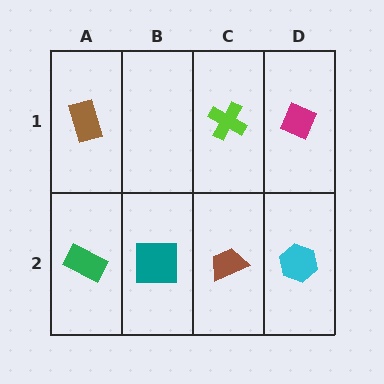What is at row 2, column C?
A brown trapezoid.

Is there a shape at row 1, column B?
No, that cell is empty.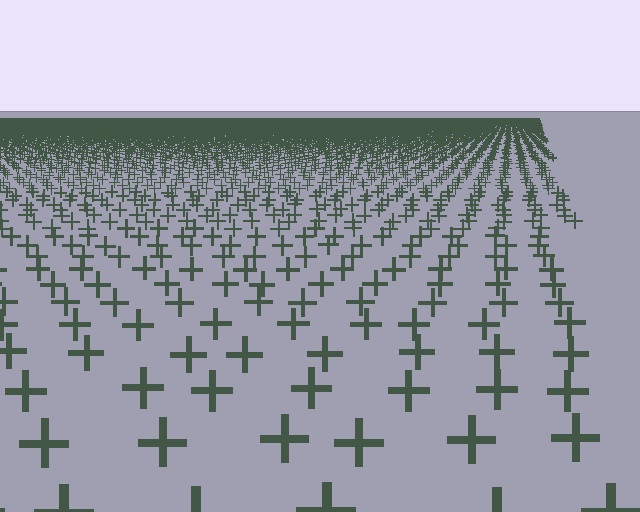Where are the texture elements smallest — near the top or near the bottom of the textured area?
Near the top.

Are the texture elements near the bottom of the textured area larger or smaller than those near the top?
Larger. Near the bottom, elements are closer to the viewer and appear at a bigger on-screen size.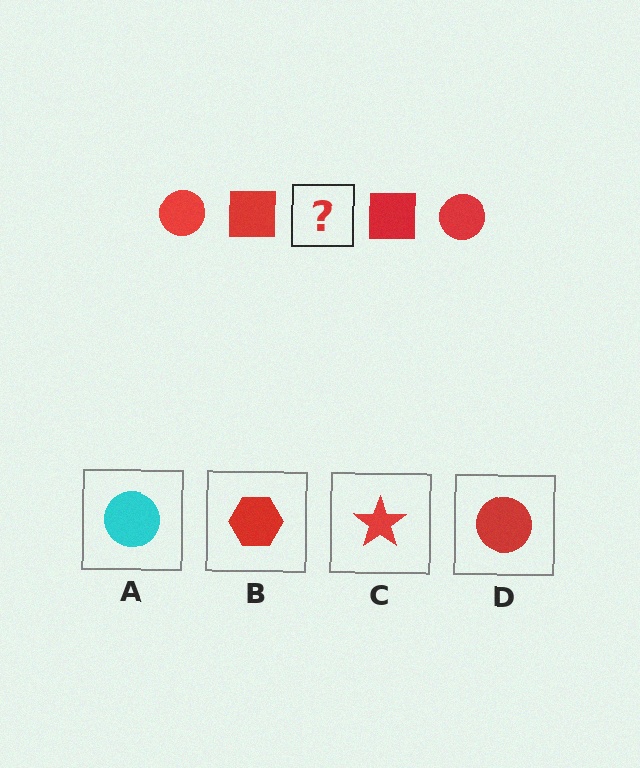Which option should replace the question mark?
Option D.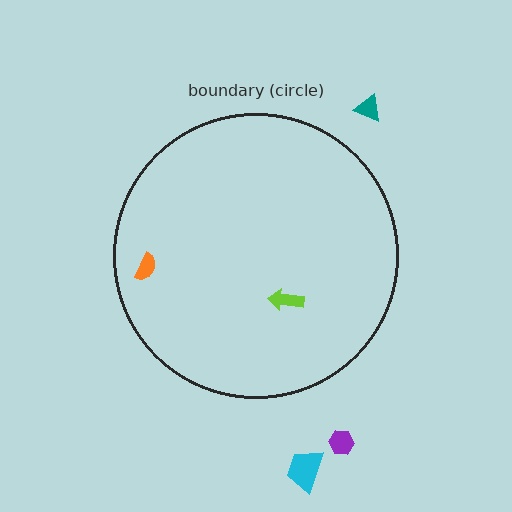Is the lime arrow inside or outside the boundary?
Inside.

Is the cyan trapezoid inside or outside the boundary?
Outside.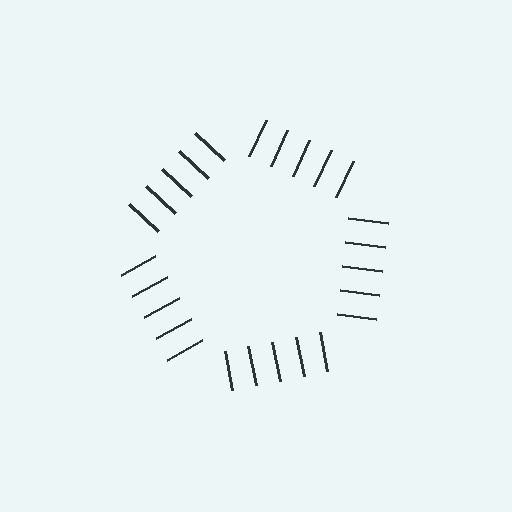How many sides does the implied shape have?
5 sides — the line-ends trace a pentagon.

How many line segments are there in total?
25 — 5 along each of the 5 edges.